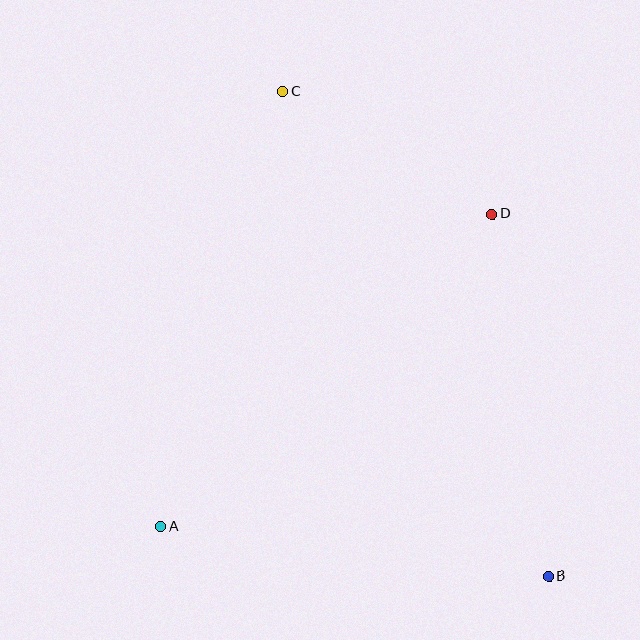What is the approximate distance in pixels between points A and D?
The distance between A and D is approximately 455 pixels.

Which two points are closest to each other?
Points C and D are closest to each other.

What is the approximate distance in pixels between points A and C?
The distance between A and C is approximately 452 pixels.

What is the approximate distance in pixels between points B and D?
The distance between B and D is approximately 366 pixels.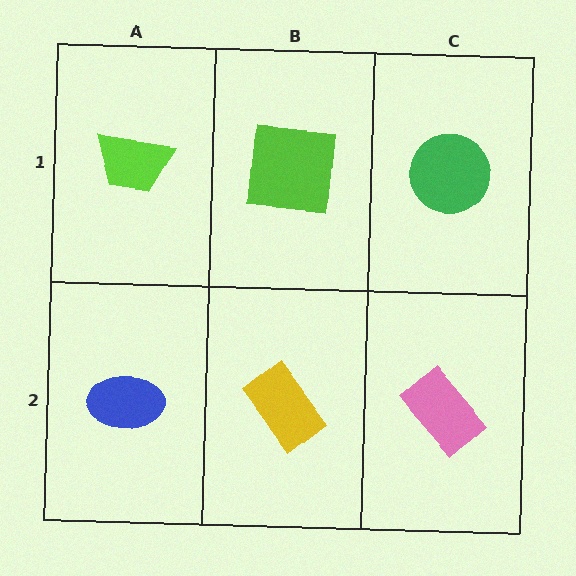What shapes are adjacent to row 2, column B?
A lime square (row 1, column B), a blue ellipse (row 2, column A), a pink rectangle (row 2, column C).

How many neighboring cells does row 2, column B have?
3.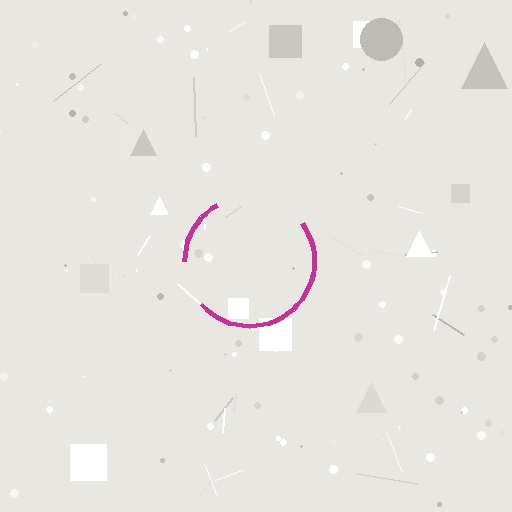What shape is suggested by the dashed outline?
The dashed outline suggests a circle.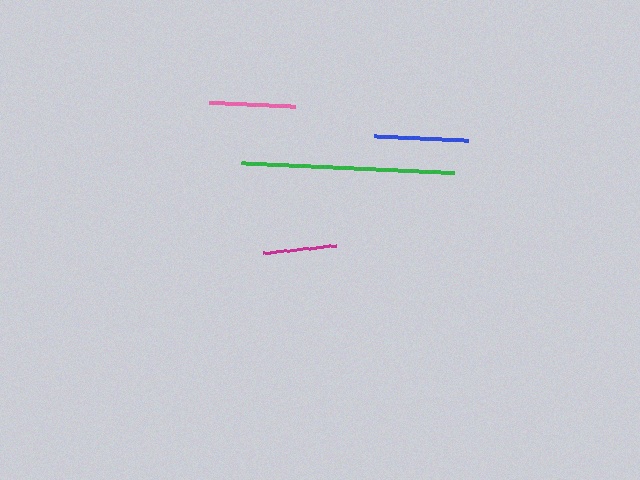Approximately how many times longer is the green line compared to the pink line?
The green line is approximately 2.5 times the length of the pink line.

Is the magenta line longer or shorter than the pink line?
The pink line is longer than the magenta line.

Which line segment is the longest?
The green line is the longest at approximately 213 pixels.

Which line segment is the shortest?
The magenta line is the shortest at approximately 72 pixels.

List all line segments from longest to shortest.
From longest to shortest: green, blue, pink, magenta.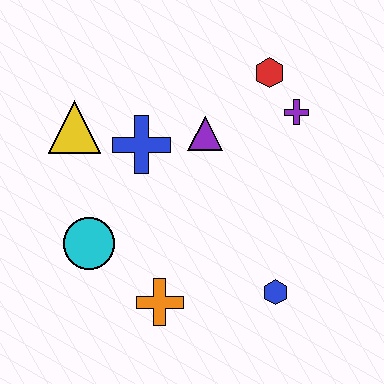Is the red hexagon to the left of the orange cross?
No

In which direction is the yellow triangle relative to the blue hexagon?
The yellow triangle is to the left of the blue hexagon.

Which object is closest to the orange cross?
The cyan circle is closest to the orange cross.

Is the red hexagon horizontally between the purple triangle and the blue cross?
No